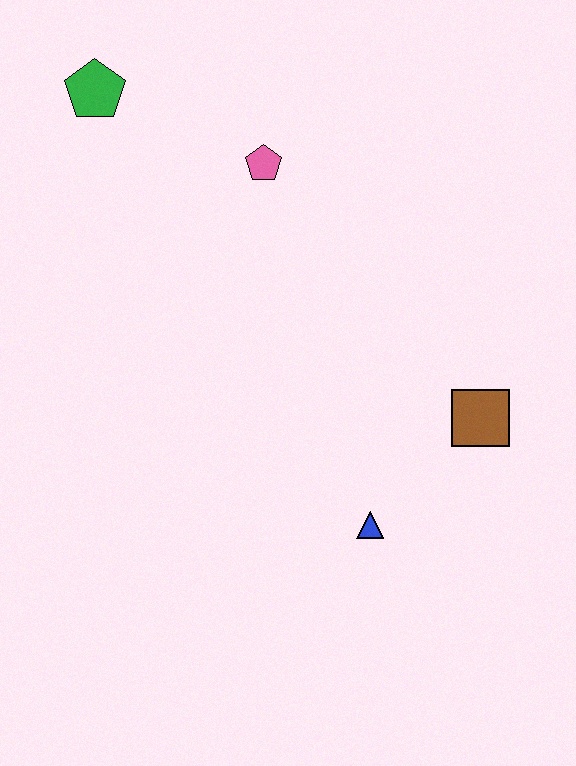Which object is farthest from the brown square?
The green pentagon is farthest from the brown square.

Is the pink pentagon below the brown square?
No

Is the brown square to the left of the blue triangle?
No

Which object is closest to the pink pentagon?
The green pentagon is closest to the pink pentagon.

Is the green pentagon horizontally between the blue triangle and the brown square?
No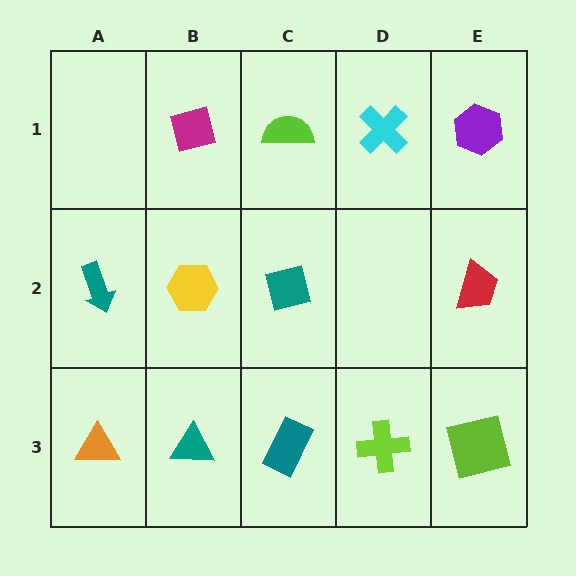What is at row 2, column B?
A yellow hexagon.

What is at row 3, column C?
A teal rectangle.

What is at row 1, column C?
A lime semicircle.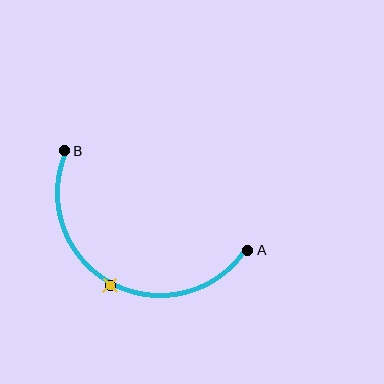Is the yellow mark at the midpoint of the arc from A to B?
Yes. The yellow mark lies on the arc at equal arc-length from both A and B — it is the arc midpoint.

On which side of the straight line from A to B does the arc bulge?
The arc bulges below the straight line connecting A and B.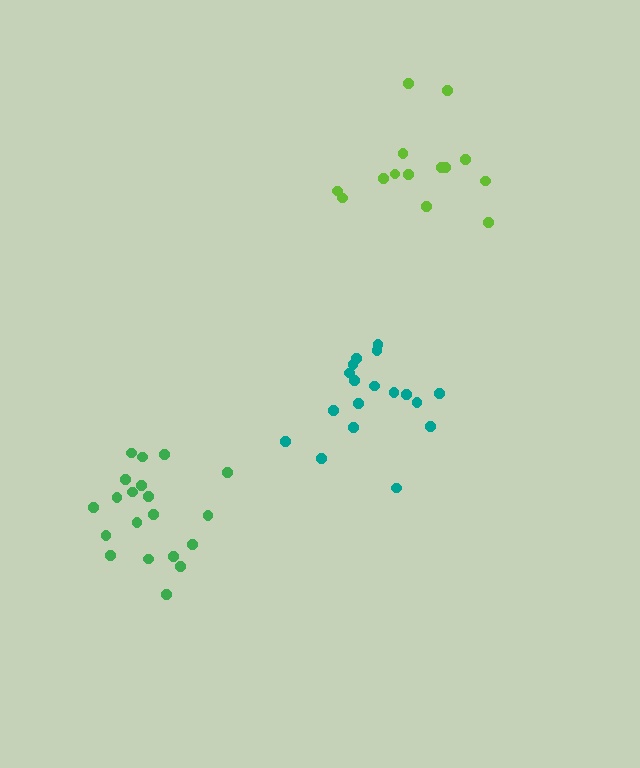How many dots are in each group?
Group 1: 14 dots, Group 2: 18 dots, Group 3: 20 dots (52 total).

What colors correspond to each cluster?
The clusters are colored: lime, teal, green.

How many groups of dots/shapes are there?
There are 3 groups.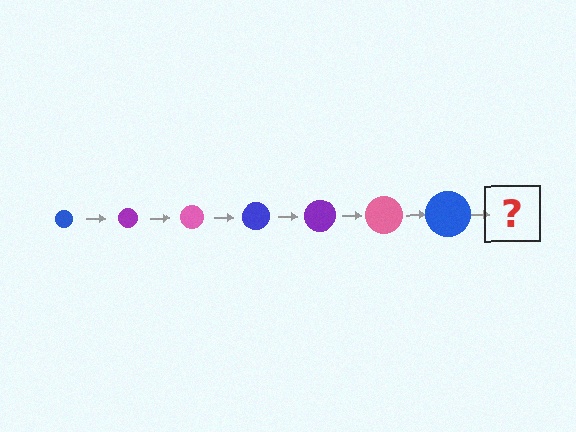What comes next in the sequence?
The next element should be a purple circle, larger than the previous one.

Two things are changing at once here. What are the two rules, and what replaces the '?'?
The two rules are that the circle grows larger each step and the color cycles through blue, purple, and pink. The '?' should be a purple circle, larger than the previous one.